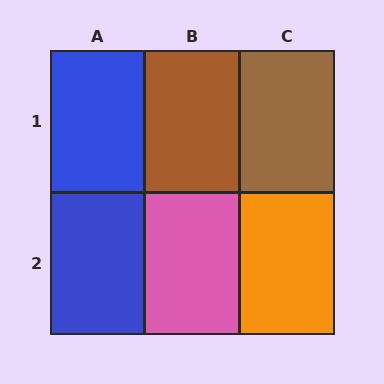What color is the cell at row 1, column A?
Blue.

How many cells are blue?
2 cells are blue.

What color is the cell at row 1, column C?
Brown.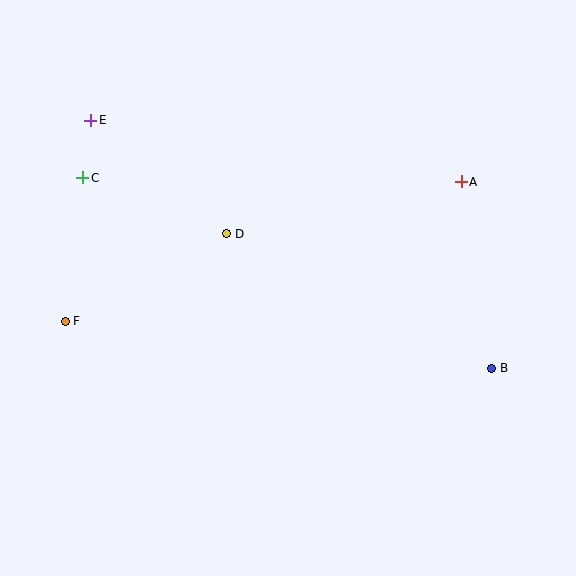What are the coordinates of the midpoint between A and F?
The midpoint between A and F is at (263, 251).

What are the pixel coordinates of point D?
Point D is at (227, 234).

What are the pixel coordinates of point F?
Point F is at (65, 321).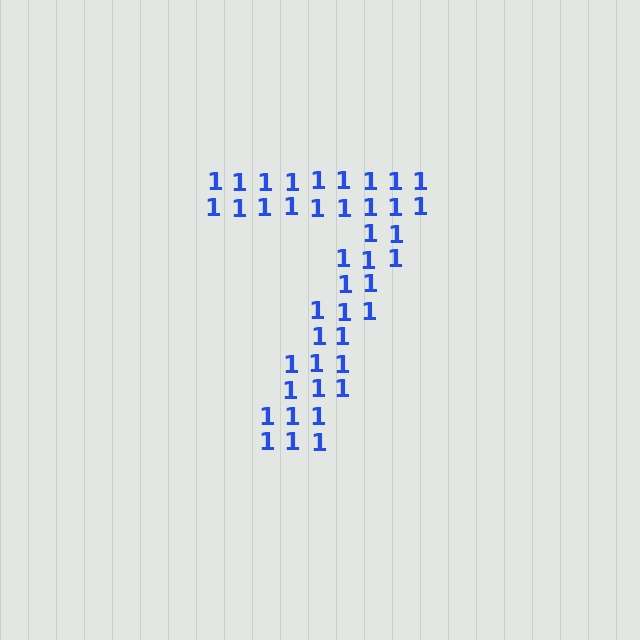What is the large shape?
The large shape is the digit 7.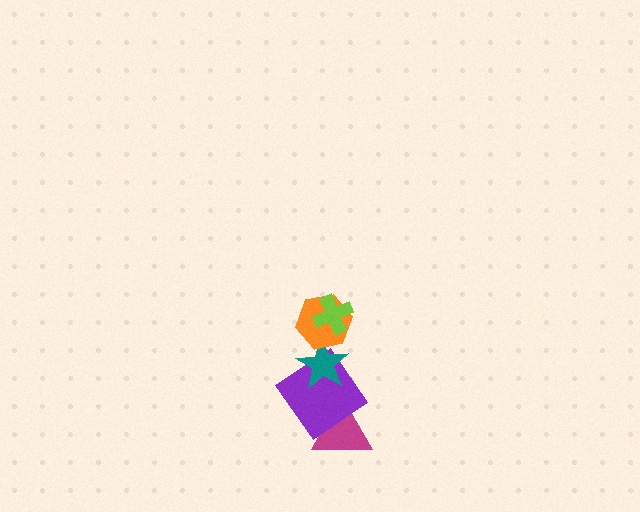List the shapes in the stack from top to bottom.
From top to bottom: the lime cross, the orange hexagon, the teal star, the purple diamond, the magenta triangle.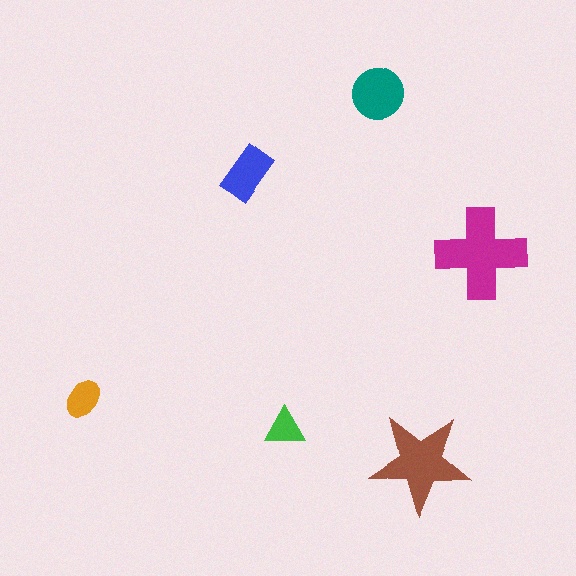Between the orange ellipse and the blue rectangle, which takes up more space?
The blue rectangle.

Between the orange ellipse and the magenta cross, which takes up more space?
The magenta cross.